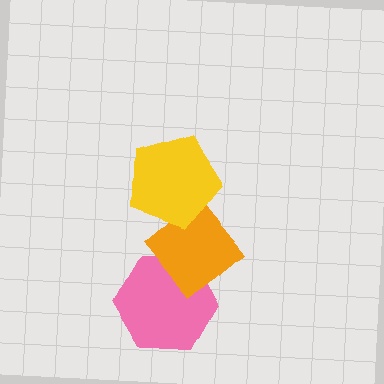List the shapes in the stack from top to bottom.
From top to bottom: the yellow pentagon, the orange diamond, the pink hexagon.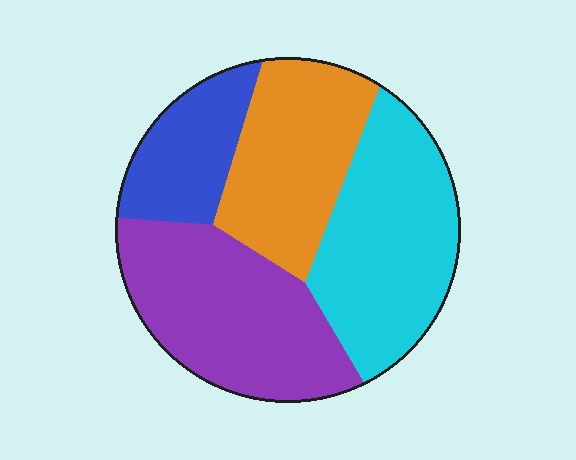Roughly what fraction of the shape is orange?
Orange covers 24% of the shape.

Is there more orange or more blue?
Orange.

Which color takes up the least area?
Blue, at roughly 15%.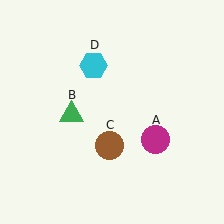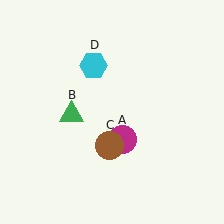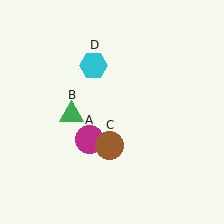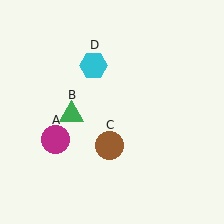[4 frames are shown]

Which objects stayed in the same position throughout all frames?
Green triangle (object B) and brown circle (object C) and cyan hexagon (object D) remained stationary.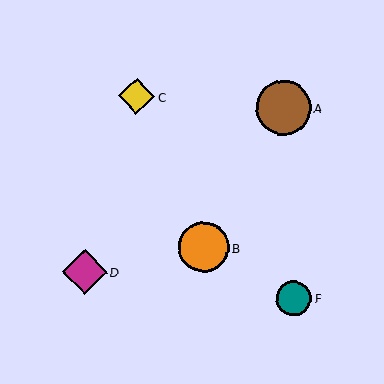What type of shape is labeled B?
Shape B is an orange circle.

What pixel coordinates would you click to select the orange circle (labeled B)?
Click at (203, 247) to select the orange circle B.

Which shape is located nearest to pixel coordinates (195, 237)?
The orange circle (labeled B) at (203, 247) is nearest to that location.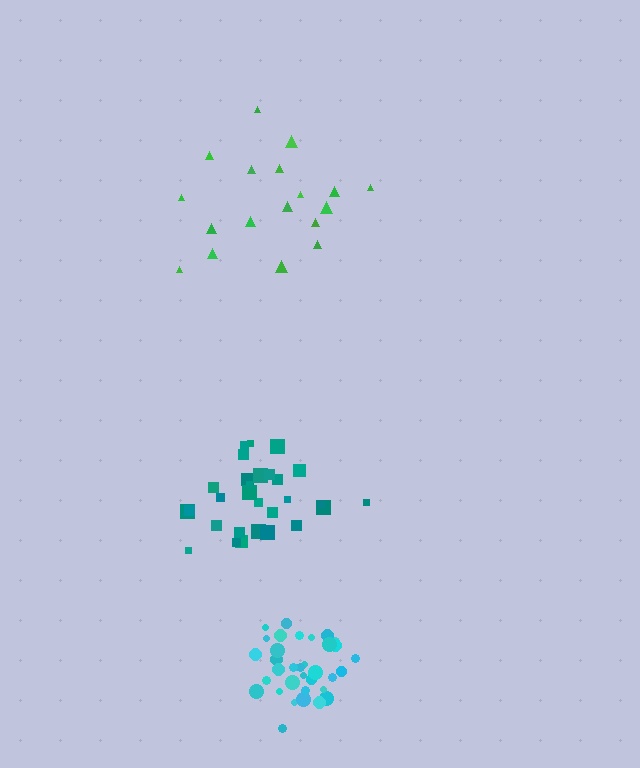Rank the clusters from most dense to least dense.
cyan, teal, green.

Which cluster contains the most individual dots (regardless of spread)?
Cyan (34).